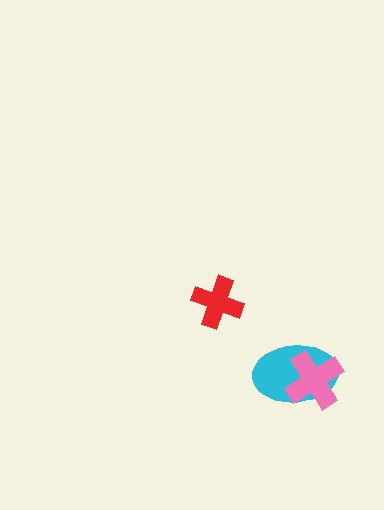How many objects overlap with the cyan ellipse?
1 object overlaps with the cyan ellipse.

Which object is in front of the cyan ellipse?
The pink cross is in front of the cyan ellipse.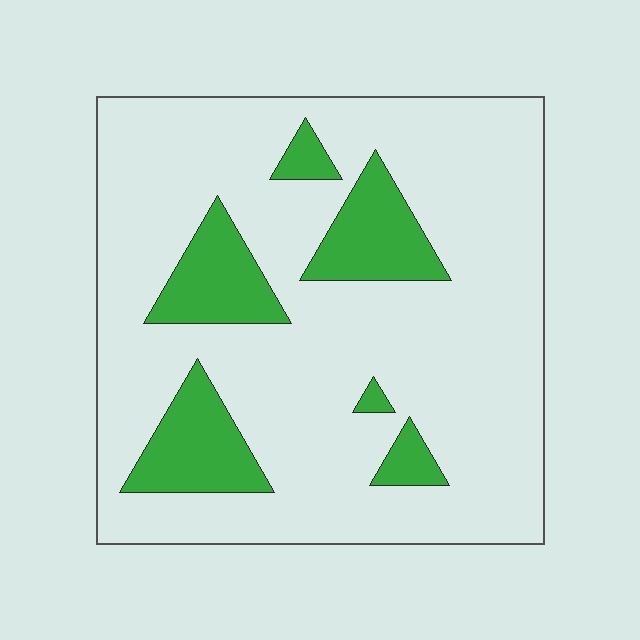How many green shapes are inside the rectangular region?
6.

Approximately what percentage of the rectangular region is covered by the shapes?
Approximately 20%.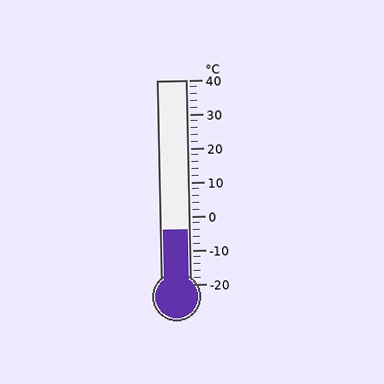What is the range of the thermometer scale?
The thermometer scale ranges from -20°C to 40°C.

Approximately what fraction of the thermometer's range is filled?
The thermometer is filled to approximately 25% of its range.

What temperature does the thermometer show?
The thermometer shows approximately -4°C.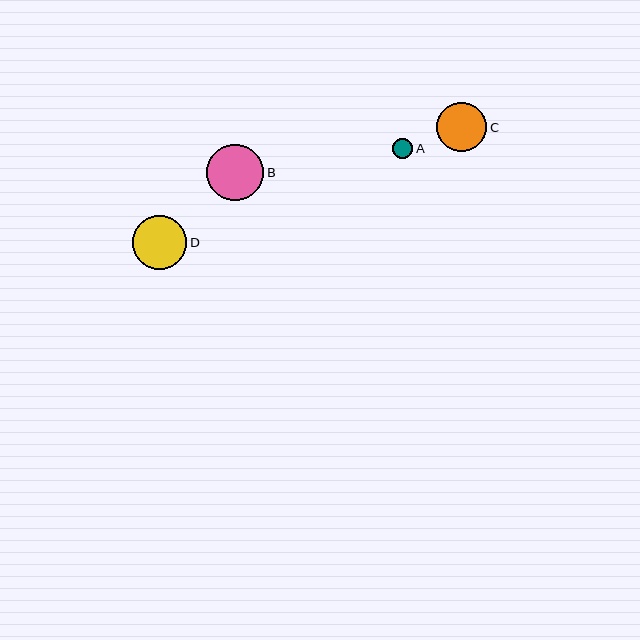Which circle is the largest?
Circle B is the largest with a size of approximately 57 pixels.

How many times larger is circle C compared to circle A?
Circle C is approximately 2.5 times the size of circle A.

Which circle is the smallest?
Circle A is the smallest with a size of approximately 20 pixels.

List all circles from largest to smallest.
From largest to smallest: B, D, C, A.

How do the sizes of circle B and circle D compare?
Circle B and circle D are approximately the same size.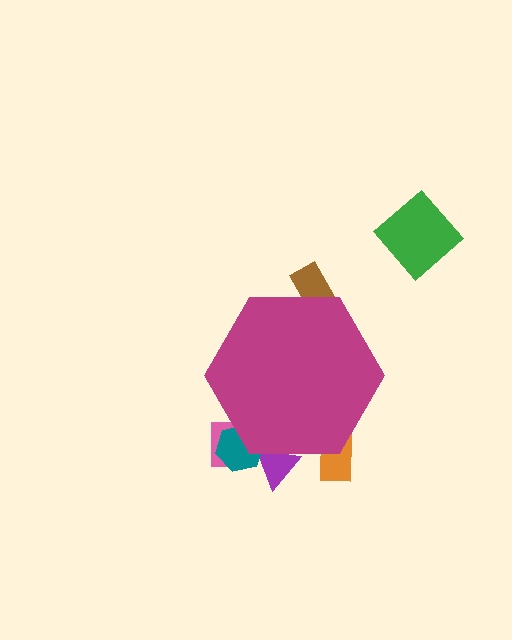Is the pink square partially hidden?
Yes, the pink square is partially hidden behind the magenta hexagon.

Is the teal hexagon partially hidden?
Yes, the teal hexagon is partially hidden behind the magenta hexagon.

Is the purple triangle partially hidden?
Yes, the purple triangle is partially hidden behind the magenta hexagon.